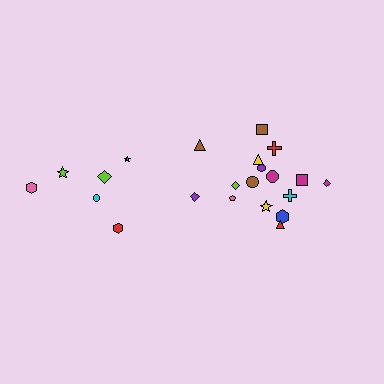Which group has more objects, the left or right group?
The right group.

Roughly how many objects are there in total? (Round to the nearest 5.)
Roughly 20 objects in total.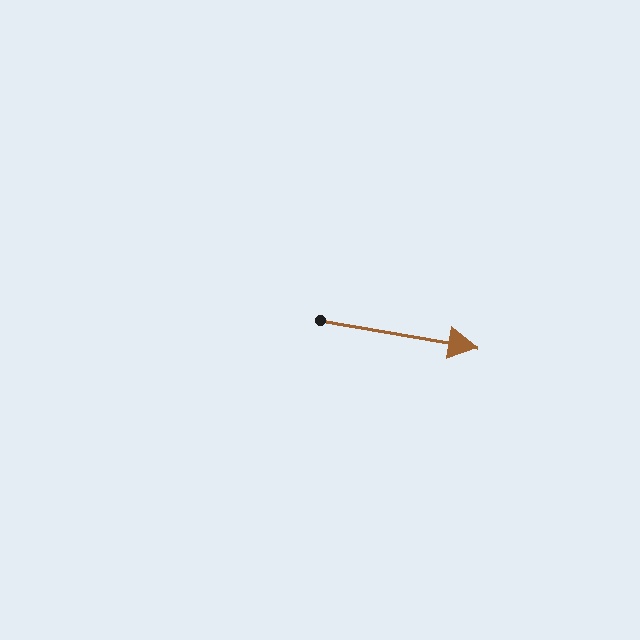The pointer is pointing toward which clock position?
Roughly 3 o'clock.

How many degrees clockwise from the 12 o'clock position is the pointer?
Approximately 100 degrees.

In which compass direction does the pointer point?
East.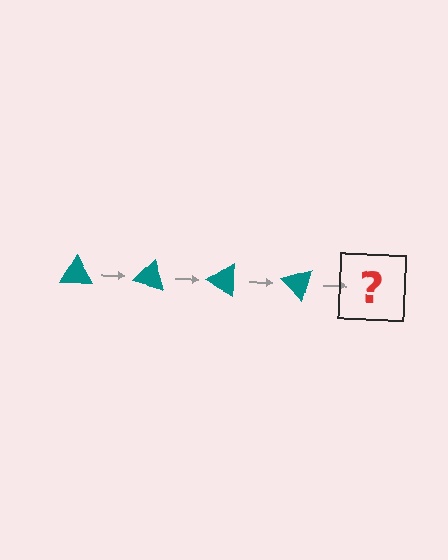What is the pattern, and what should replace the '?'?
The pattern is that the triangle rotates 15 degrees each step. The '?' should be a teal triangle rotated 60 degrees.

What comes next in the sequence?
The next element should be a teal triangle rotated 60 degrees.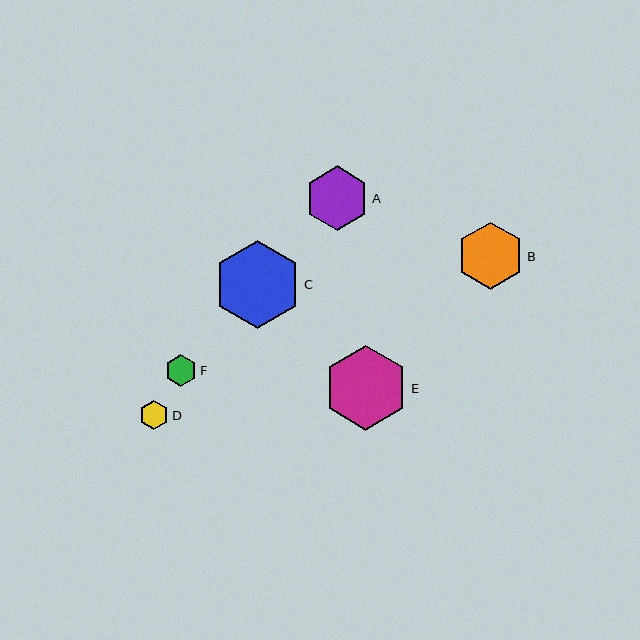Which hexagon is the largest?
Hexagon C is the largest with a size of approximately 88 pixels.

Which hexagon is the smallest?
Hexagon D is the smallest with a size of approximately 29 pixels.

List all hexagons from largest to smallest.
From largest to smallest: C, E, B, A, F, D.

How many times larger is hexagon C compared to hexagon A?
Hexagon C is approximately 1.4 times the size of hexagon A.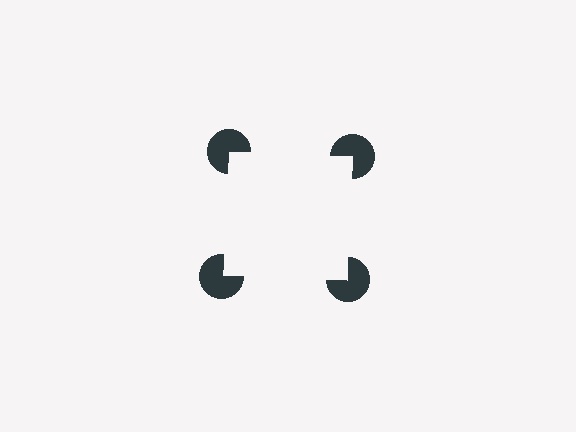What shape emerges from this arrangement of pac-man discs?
An illusory square — its edges are inferred from the aligned wedge cuts in the pac-man discs, not physically drawn.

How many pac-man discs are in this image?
There are 4 — one at each vertex of the illusory square.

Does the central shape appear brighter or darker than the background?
It typically appears slightly brighter than the background, even though no actual brightness change is drawn.